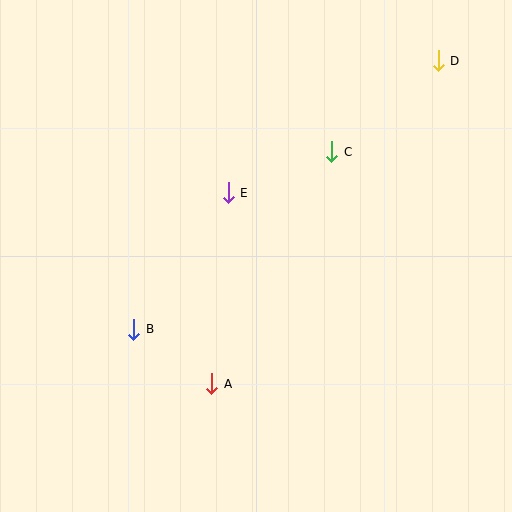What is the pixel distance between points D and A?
The distance between D and A is 395 pixels.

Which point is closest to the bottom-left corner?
Point B is closest to the bottom-left corner.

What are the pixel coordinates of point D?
Point D is at (438, 61).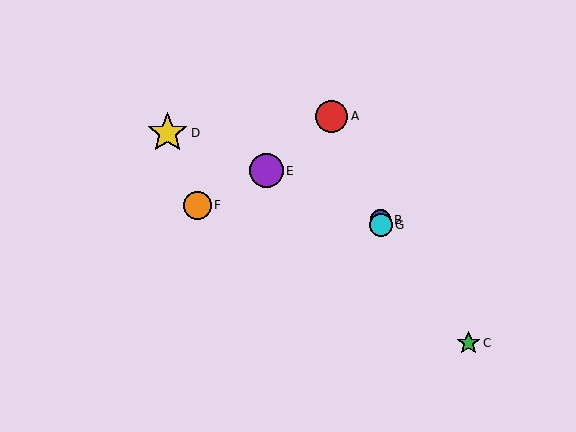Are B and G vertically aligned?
Yes, both are at x≈381.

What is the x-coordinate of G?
Object G is at x≈381.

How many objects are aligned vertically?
2 objects (B, G) are aligned vertically.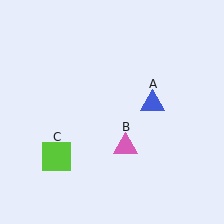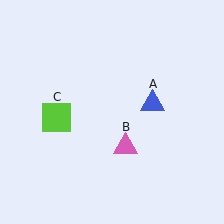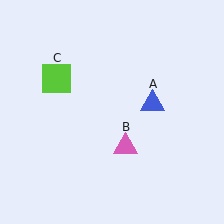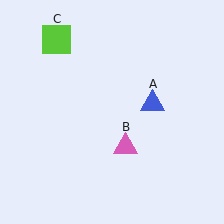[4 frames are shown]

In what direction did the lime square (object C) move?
The lime square (object C) moved up.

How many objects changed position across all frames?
1 object changed position: lime square (object C).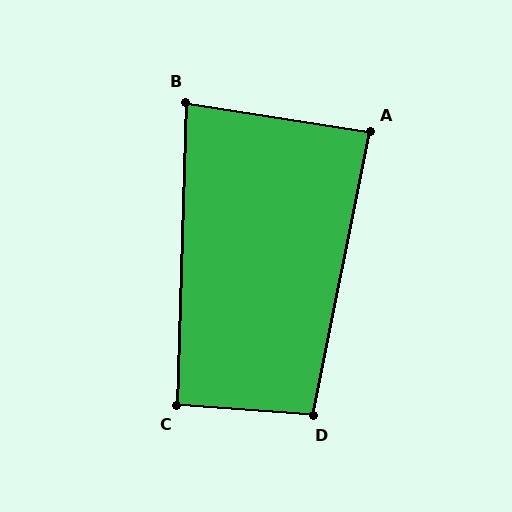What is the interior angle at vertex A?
Approximately 88 degrees (approximately right).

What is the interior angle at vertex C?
Approximately 92 degrees (approximately right).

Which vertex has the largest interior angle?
D, at approximately 97 degrees.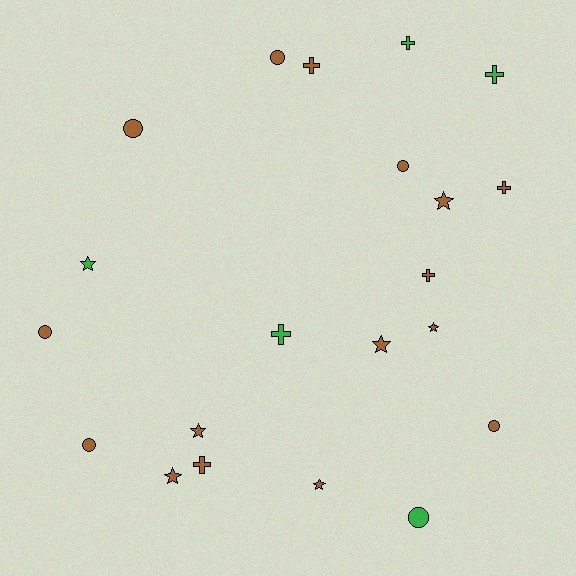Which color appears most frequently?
Brown, with 16 objects.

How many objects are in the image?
There are 21 objects.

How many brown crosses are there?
There are 4 brown crosses.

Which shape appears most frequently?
Star, with 7 objects.